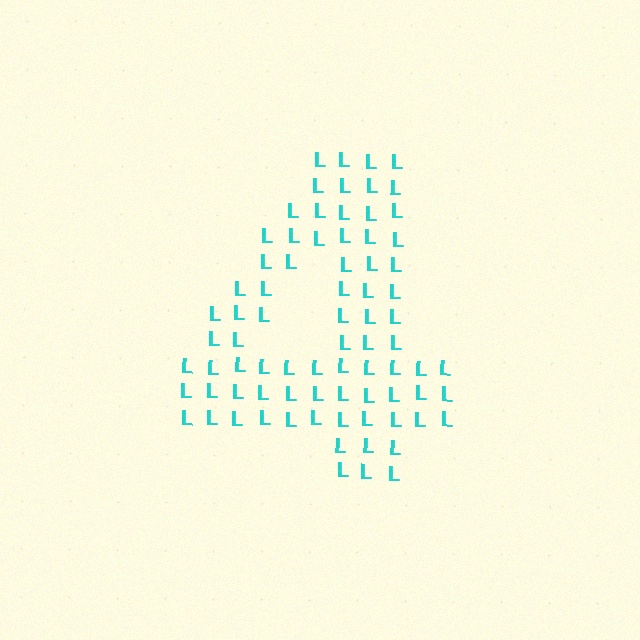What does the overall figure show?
The overall figure shows the digit 4.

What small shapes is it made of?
It is made of small letter L's.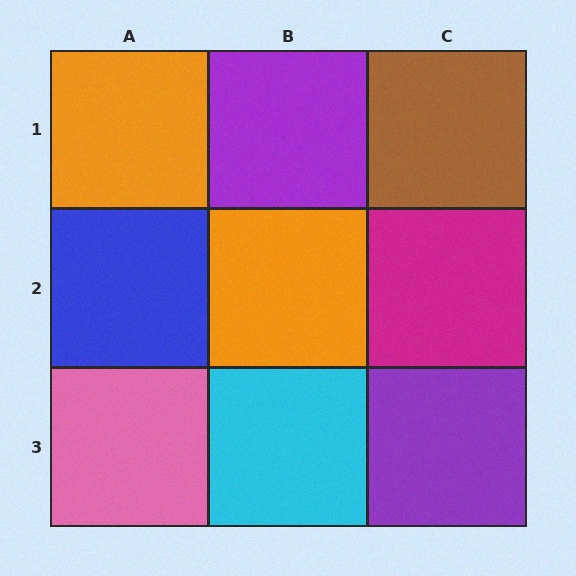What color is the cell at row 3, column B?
Cyan.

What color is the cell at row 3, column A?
Pink.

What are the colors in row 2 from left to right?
Blue, orange, magenta.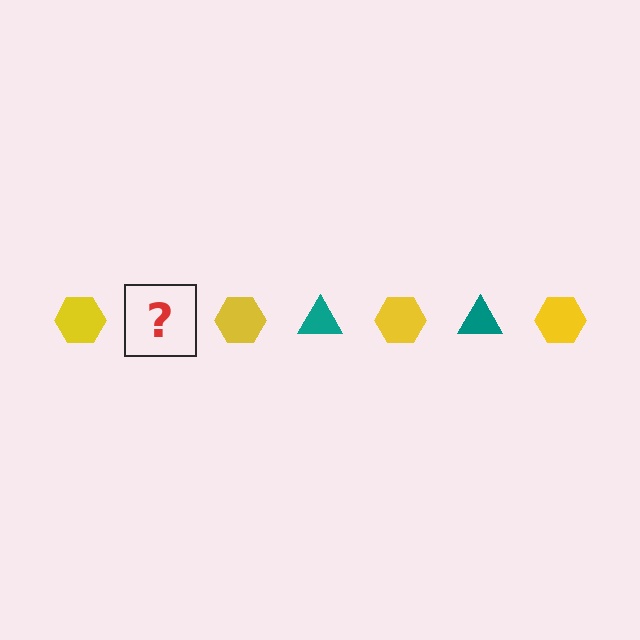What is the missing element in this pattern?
The missing element is a teal triangle.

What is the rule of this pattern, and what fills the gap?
The rule is that the pattern alternates between yellow hexagon and teal triangle. The gap should be filled with a teal triangle.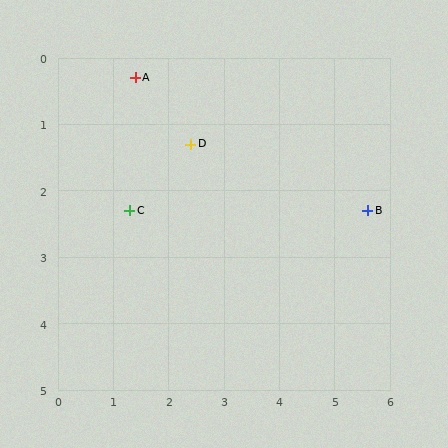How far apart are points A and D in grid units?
Points A and D are about 1.4 grid units apart.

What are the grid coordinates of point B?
Point B is at approximately (5.6, 2.3).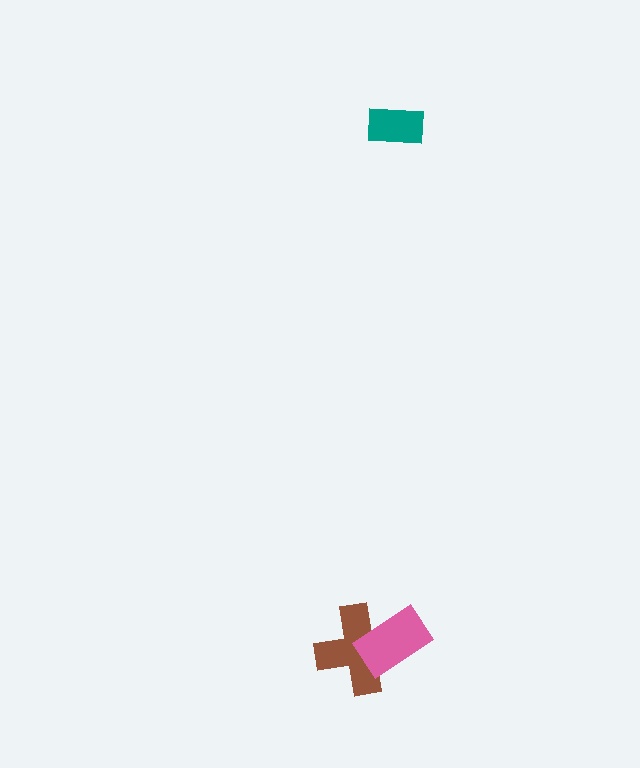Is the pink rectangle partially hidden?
No, no other shape covers it.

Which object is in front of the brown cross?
The pink rectangle is in front of the brown cross.